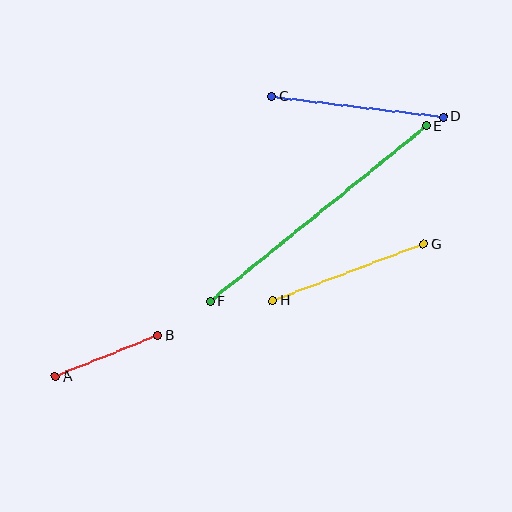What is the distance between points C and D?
The distance is approximately 172 pixels.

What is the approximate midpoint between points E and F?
The midpoint is at approximately (318, 214) pixels.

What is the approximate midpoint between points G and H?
The midpoint is at approximately (348, 272) pixels.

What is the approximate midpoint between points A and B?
The midpoint is at approximately (107, 356) pixels.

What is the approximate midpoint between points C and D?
The midpoint is at approximately (357, 107) pixels.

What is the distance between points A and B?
The distance is approximately 110 pixels.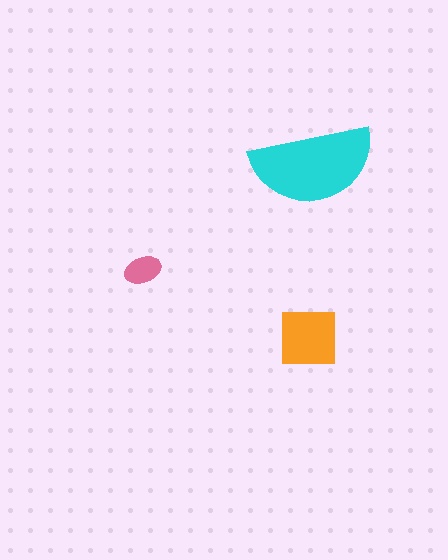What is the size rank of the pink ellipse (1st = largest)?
3rd.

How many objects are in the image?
There are 3 objects in the image.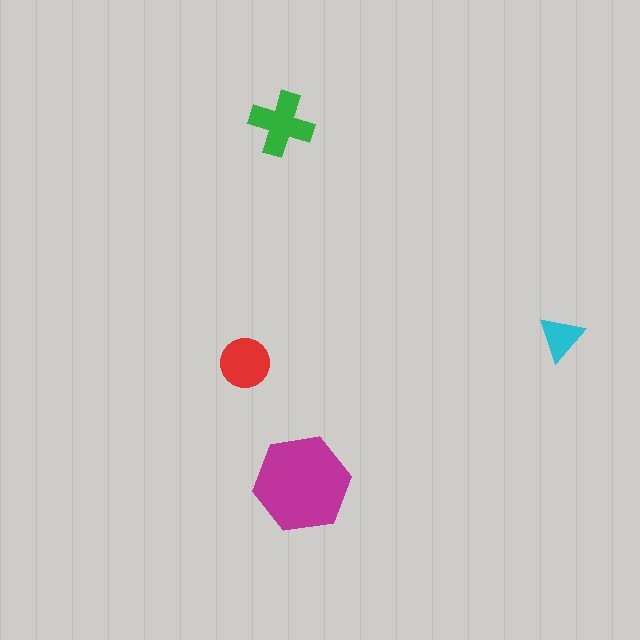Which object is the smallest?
The cyan triangle.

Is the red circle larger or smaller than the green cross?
Smaller.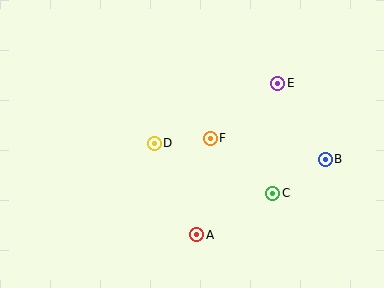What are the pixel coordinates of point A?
Point A is at (197, 235).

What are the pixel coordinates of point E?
Point E is at (278, 83).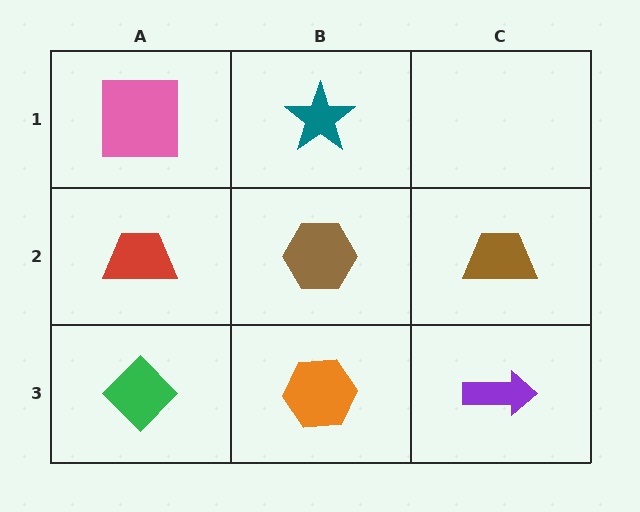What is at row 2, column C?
A brown trapezoid.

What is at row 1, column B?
A teal star.